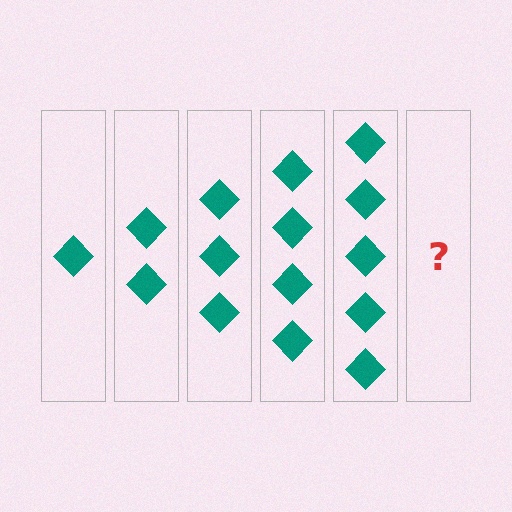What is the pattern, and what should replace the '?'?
The pattern is that each step adds one more diamond. The '?' should be 6 diamonds.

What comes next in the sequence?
The next element should be 6 diamonds.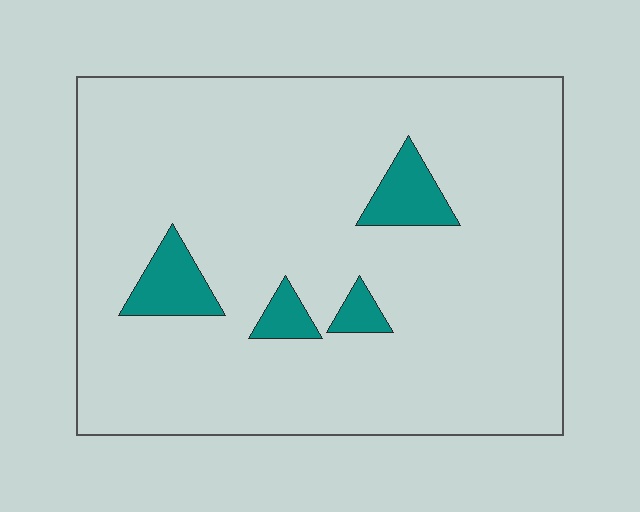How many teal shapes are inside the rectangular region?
4.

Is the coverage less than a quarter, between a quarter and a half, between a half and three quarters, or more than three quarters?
Less than a quarter.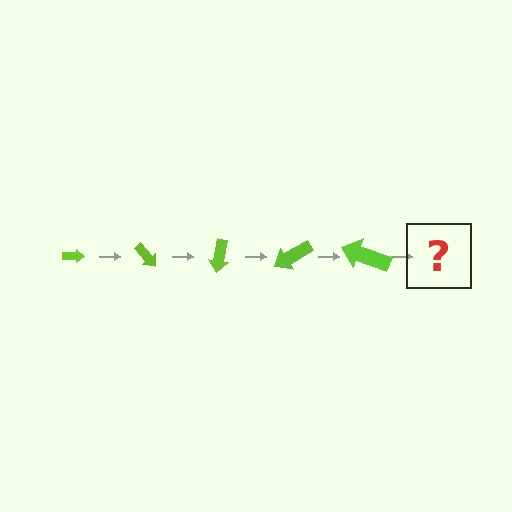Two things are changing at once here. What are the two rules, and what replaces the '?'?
The two rules are that the arrow grows larger each step and it rotates 50 degrees each step. The '?' should be an arrow, larger than the previous one and rotated 250 degrees from the start.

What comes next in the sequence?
The next element should be an arrow, larger than the previous one and rotated 250 degrees from the start.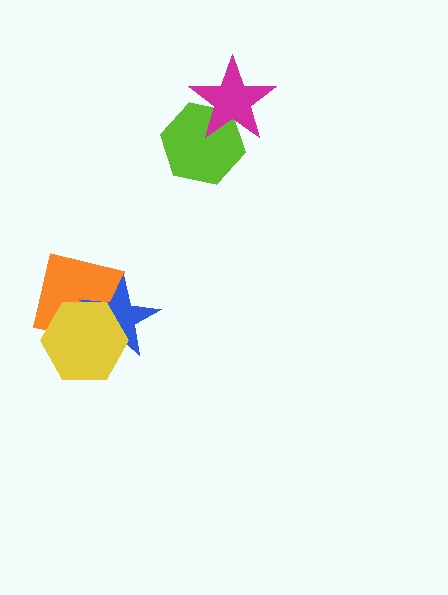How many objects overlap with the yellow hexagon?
2 objects overlap with the yellow hexagon.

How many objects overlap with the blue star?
2 objects overlap with the blue star.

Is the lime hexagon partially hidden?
Yes, it is partially covered by another shape.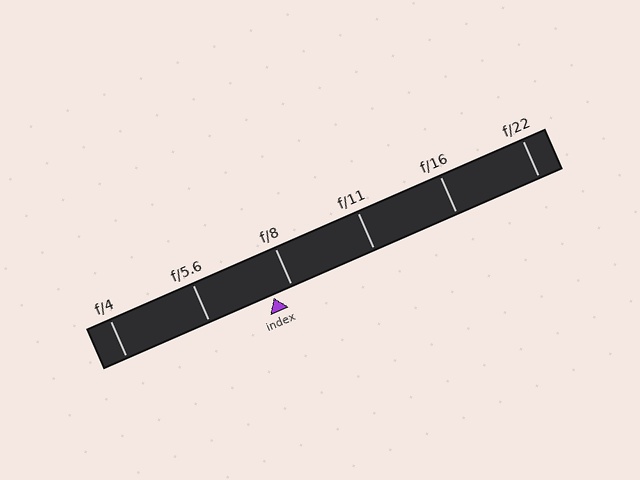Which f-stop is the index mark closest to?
The index mark is closest to f/8.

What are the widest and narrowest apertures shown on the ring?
The widest aperture shown is f/4 and the narrowest is f/22.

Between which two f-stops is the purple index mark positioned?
The index mark is between f/5.6 and f/8.